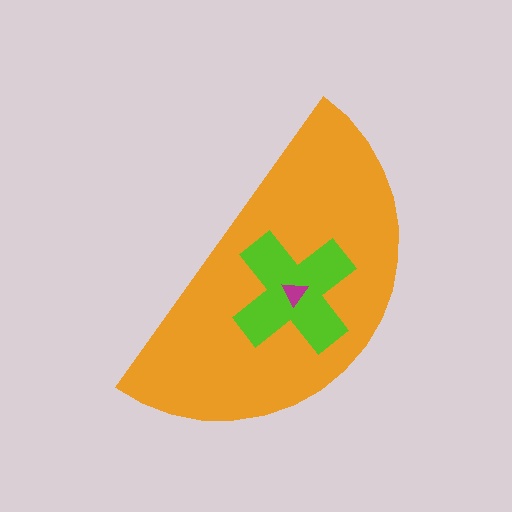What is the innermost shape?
The magenta triangle.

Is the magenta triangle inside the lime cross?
Yes.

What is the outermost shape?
The orange semicircle.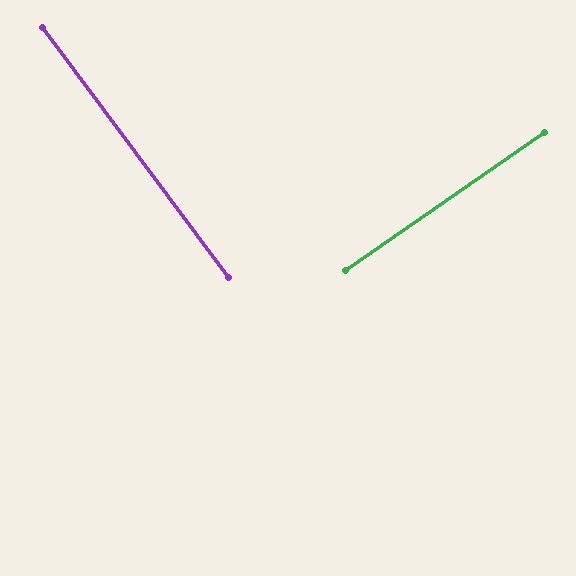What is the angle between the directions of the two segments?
Approximately 88 degrees.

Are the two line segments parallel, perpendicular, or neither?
Perpendicular — they meet at approximately 88°.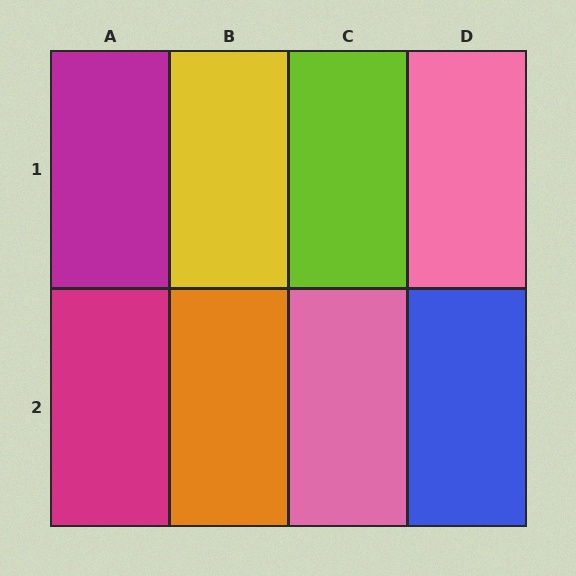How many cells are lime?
1 cell is lime.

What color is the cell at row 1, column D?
Pink.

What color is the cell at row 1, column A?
Magenta.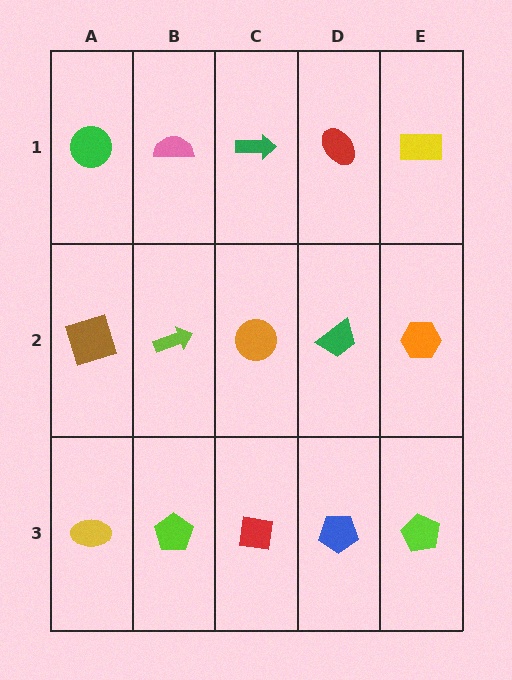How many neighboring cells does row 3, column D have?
3.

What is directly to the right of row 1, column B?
A green arrow.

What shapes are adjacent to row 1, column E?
An orange hexagon (row 2, column E), a red ellipse (row 1, column D).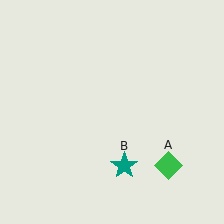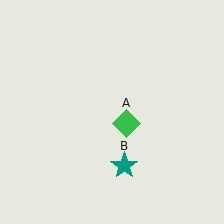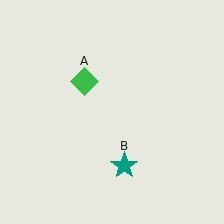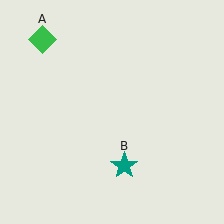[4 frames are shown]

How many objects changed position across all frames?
1 object changed position: green diamond (object A).